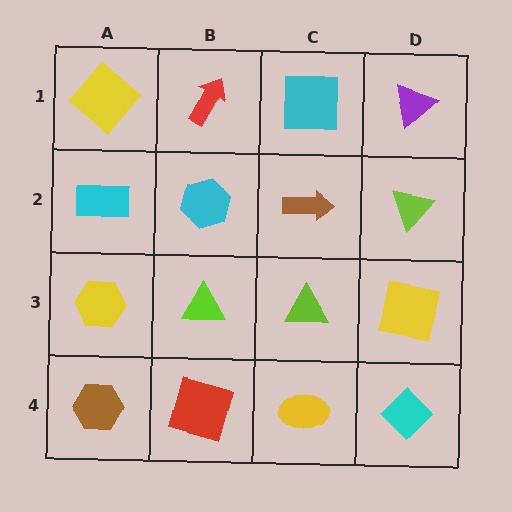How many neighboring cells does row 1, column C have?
3.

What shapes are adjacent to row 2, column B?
A red arrow (row 1, column B), a lime triangle (row 3, column B), a cyan rectangle (row 2, column A), a brown arrow (row 2, column C).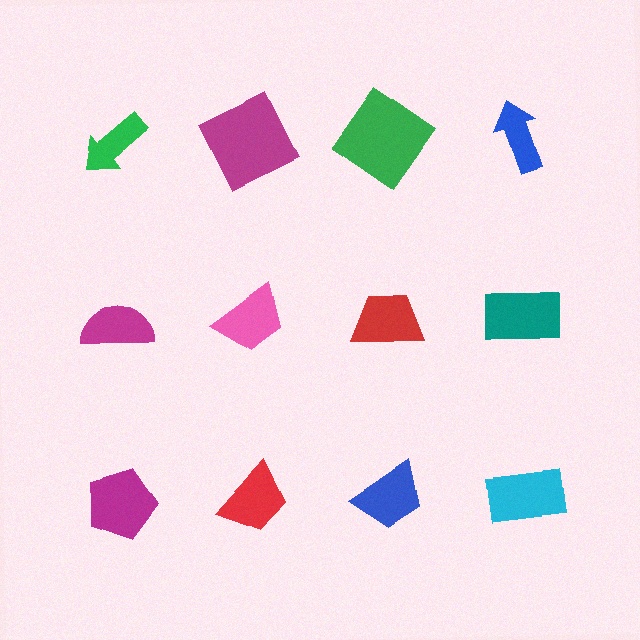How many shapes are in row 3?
4 shapes.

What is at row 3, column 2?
A red trapezoid.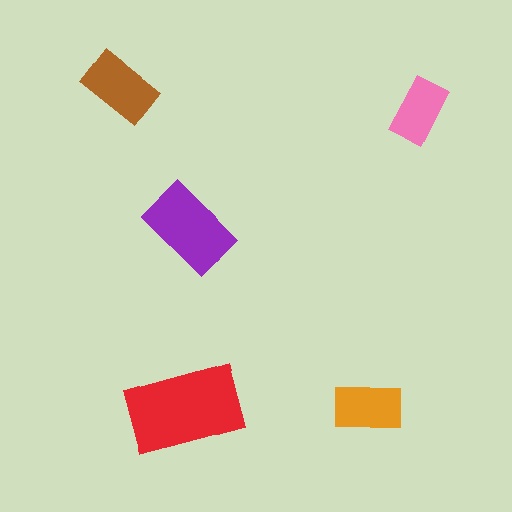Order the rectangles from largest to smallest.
the red one, the purple one, the brown one, the orange one, the pink one.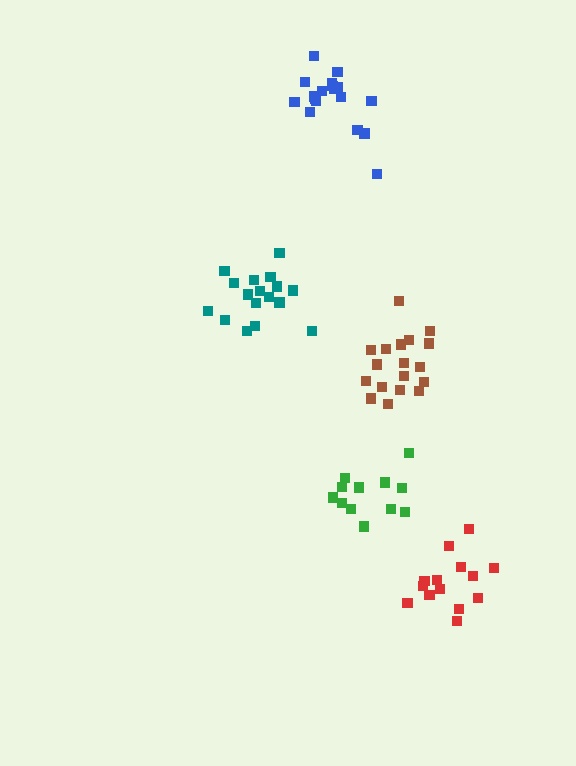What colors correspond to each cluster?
The clusters are colored: teal, blue, green, brown, red.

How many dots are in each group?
Group 1: 17 dots, Group 2: 18 dots, Group 3: 12 dots, Group 4: 18 dots, Group 5: 14 dots (79 total).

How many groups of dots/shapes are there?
There are 5 groups.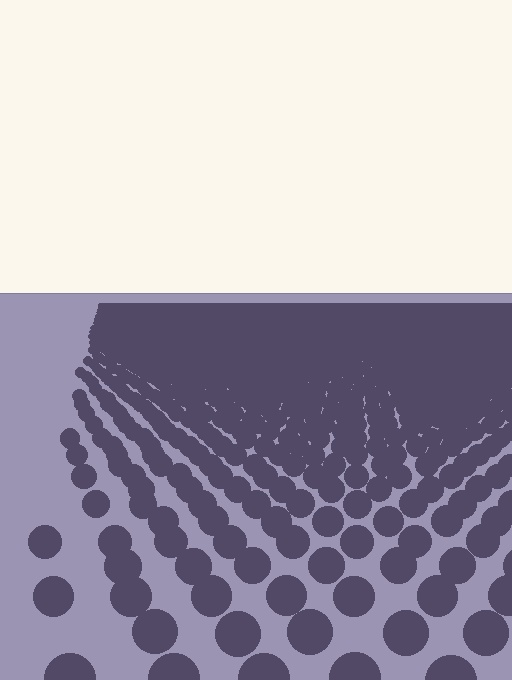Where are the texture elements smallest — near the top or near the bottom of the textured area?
Near the top.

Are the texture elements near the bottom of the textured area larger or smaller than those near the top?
Larger. Near the bottom, elements are closer to the viewer and appear at a bigger on-screen size.